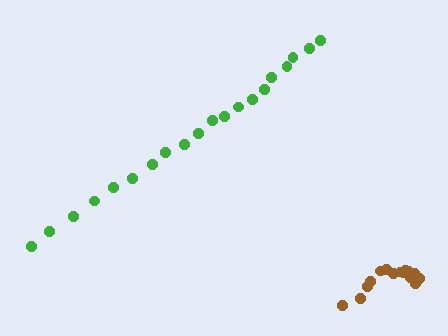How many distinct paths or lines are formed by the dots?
There are 2 distinct paths.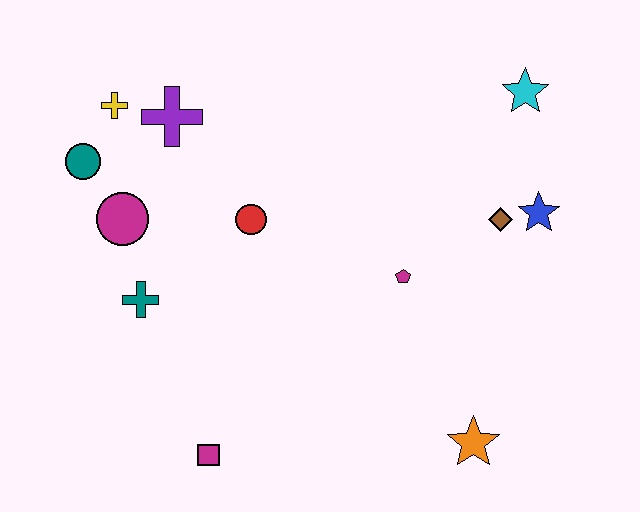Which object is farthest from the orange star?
The yellow cross is farthest from the orange star.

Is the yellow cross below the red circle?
No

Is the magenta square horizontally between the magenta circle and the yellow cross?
No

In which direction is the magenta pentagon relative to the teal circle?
The magenta pentagon is to the right of the teal circle.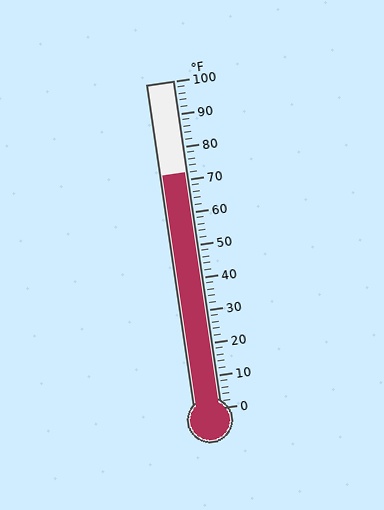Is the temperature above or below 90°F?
The temperature is below 90°F.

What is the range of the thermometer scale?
The thermometer scale ranges from 0°F to 100°F.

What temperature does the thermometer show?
The thermometer shows approximately 72°F.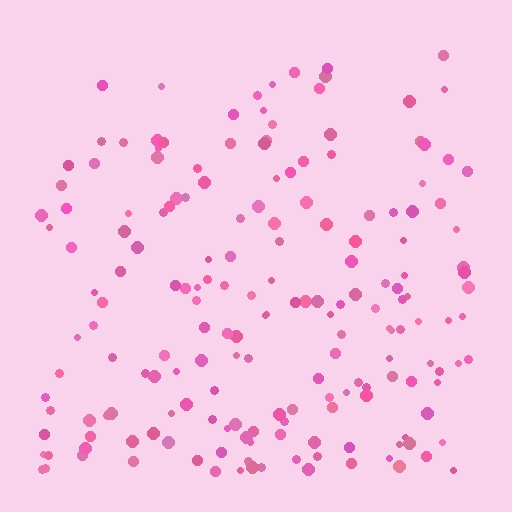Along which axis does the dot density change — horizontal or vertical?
Vertical.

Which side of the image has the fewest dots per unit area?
The top.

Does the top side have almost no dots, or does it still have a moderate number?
Still a moderate number, just noticeably fewer than the bottom.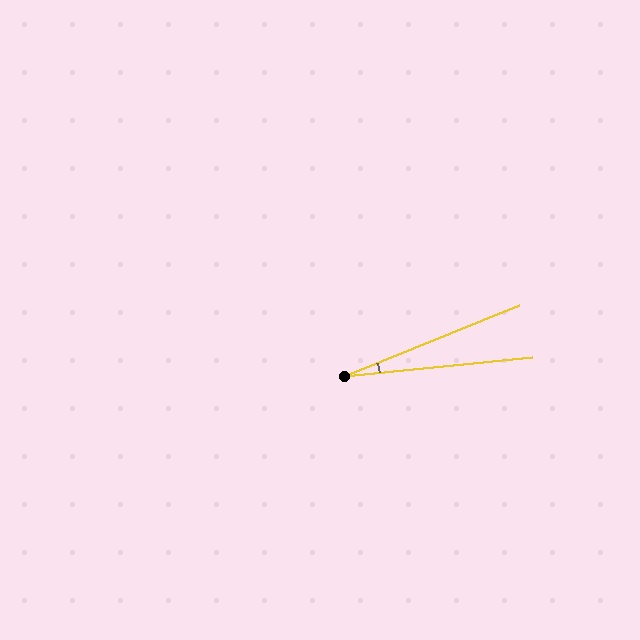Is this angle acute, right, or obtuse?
It is acute.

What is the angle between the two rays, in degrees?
Approximately 16 degrees.